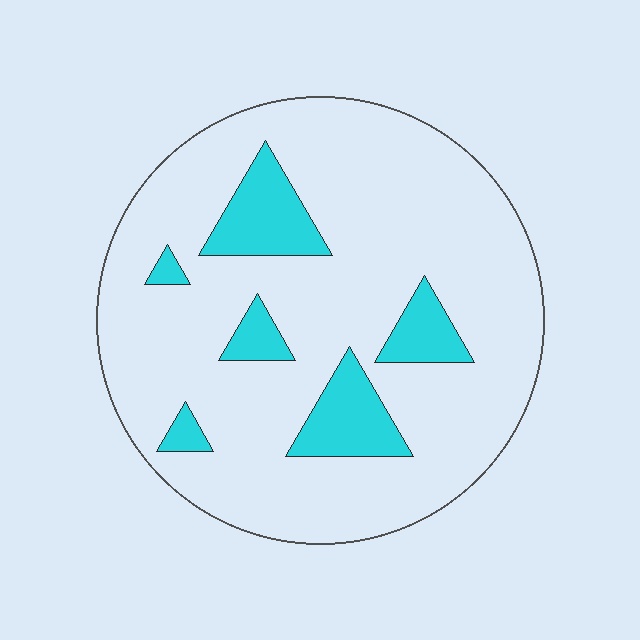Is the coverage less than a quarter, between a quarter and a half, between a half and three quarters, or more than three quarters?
Less than a quarter.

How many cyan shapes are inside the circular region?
6.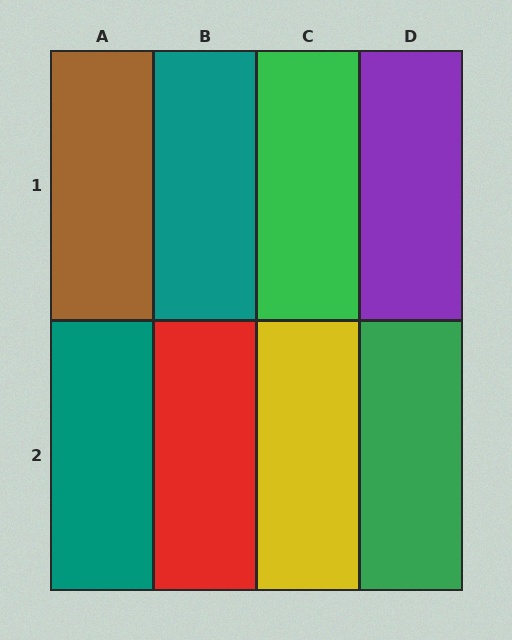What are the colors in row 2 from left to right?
Teal, red, yellow, green.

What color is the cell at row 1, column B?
Teal.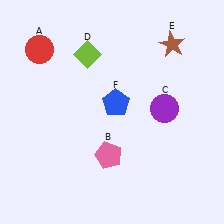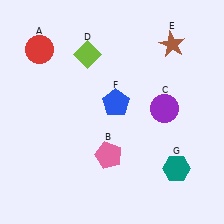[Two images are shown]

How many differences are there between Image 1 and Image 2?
There is 1 difference between the two images.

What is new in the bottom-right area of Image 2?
A teal hexagon (G) was added in the bottom-right area of Image 2.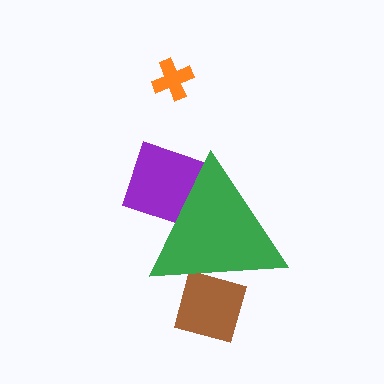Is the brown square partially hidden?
Yes, the brown square is partially hidden behind the green triangle.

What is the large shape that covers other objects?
A green triangle.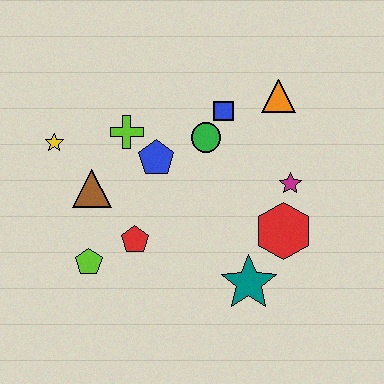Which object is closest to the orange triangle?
The blue square is closest to the orange triangle.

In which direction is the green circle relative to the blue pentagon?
The green circle is to the right of the blue pentagon.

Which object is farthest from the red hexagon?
The yellow star is farthest from the red hexagon.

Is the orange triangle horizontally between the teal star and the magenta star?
Yes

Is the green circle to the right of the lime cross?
Yes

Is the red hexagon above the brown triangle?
No